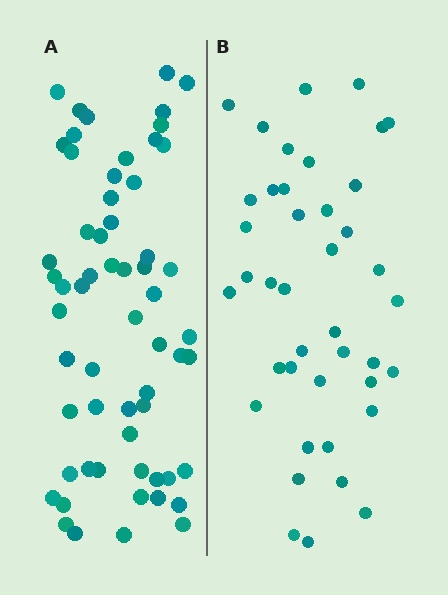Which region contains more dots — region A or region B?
Region A (the left region) has more dots.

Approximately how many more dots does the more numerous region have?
Region A has approximately 20 more dots than region B.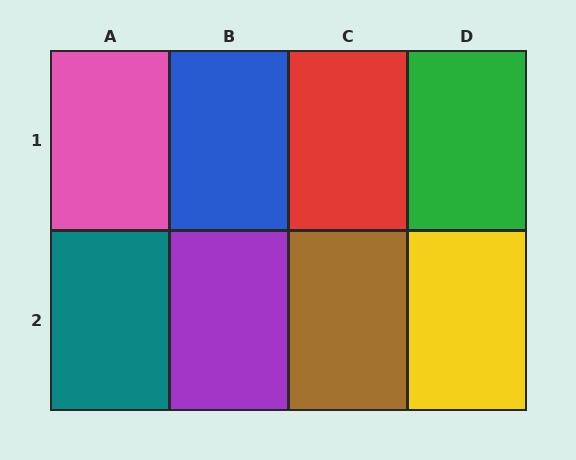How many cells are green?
1 cell is green.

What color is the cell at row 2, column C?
Brown.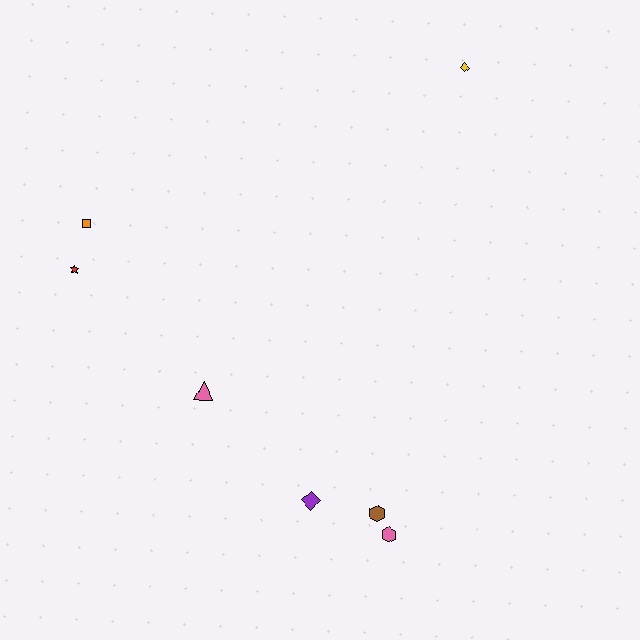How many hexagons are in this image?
There are 2 hexagons.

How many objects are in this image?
There are 7 objects.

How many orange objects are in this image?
There is 1 orange object.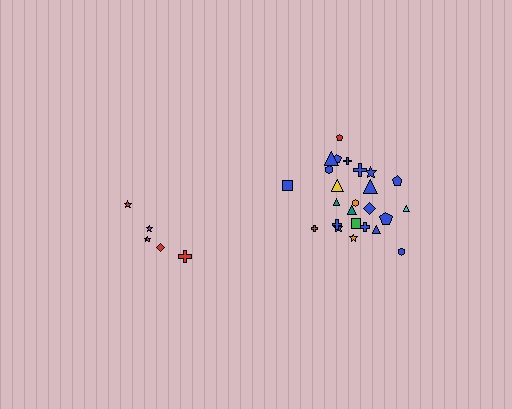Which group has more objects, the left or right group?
The right group.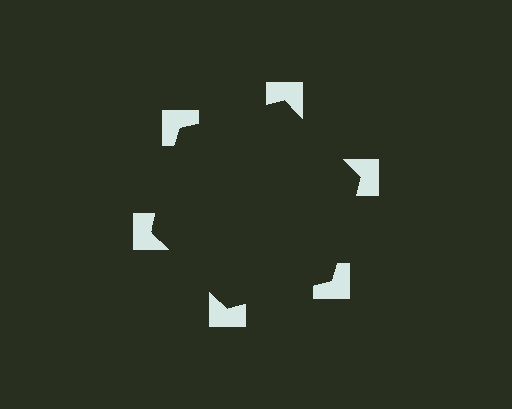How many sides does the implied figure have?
6 sides.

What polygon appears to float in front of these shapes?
An illusory hexagon — its edges are inferred from the aligned wedge cuts in the notched squares, not physically drawn.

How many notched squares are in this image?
There are 6 — one at each vertex of the illusory hexagon.